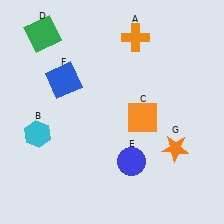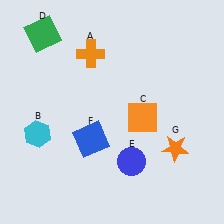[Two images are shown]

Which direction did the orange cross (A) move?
The orange cross (A) moved left.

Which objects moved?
The objects that moved are: the orange cross (A), the blue square (F).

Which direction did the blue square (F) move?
The blue square (F) moved down.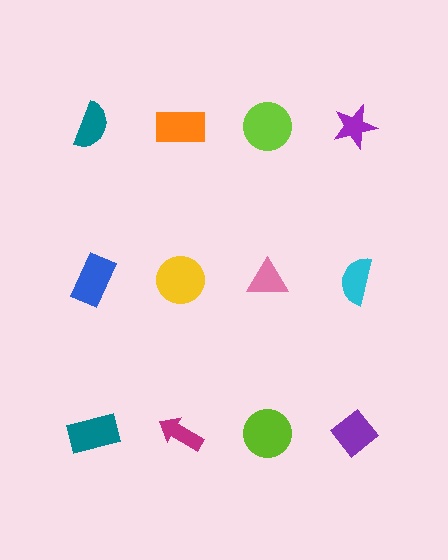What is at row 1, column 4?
A purple star.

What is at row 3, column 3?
A lime circle.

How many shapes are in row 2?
4 shapes.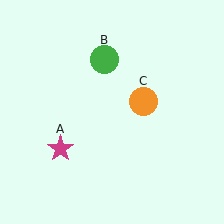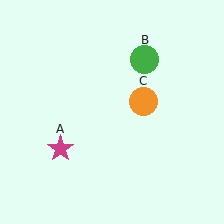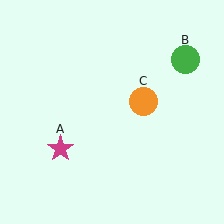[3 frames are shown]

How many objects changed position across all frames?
1 object changed position: green circle (object B).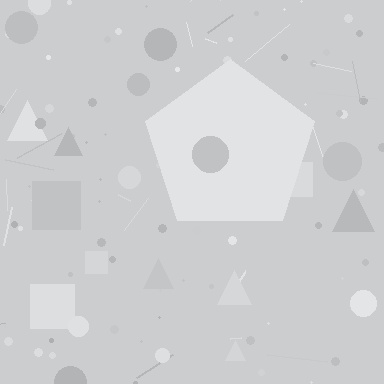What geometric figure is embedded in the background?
A pentagon is embedded in the background.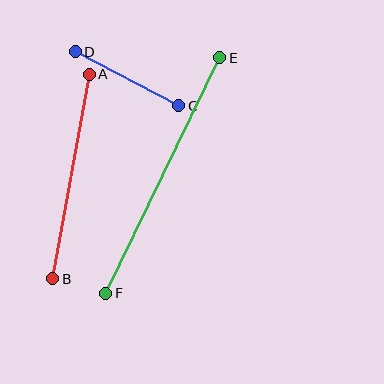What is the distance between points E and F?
The distance is approximately 261 pixels.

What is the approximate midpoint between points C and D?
The midpoint is at approximately (127, 79) pixels.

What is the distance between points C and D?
The distance is approximately 116 pixels.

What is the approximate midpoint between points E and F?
The midpoint is at approximately (163, 176) pixels.